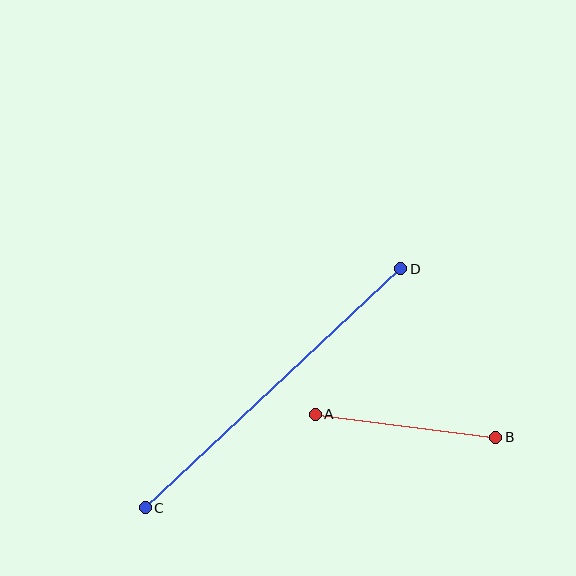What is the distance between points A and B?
The distance is approximately 182 pixels.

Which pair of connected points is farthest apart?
Points C and D are farthest apart.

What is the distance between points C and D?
The distance is approximately 350 pixels.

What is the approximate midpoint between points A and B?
The midpoint is at approximately (405, 426) pixels.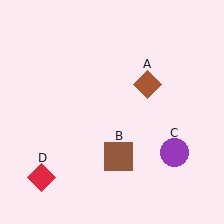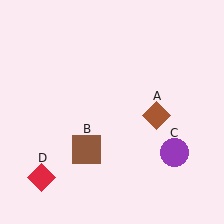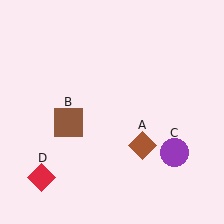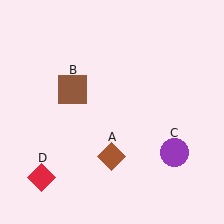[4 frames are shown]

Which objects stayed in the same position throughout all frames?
Purple circle (object C) and red diamond (object D) remained stationary.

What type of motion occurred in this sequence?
The brown diamond (object A), brown square (object B) rotated clockwise around the center of the scene.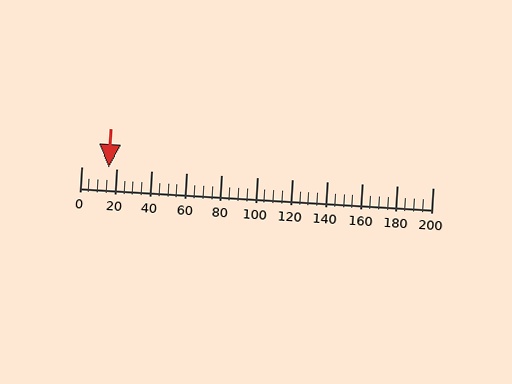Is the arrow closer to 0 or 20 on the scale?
The arrow is closer to 20.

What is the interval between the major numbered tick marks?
The major tick marks are spaced 20 units apart.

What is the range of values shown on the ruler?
The ruler shows values from 0 to 200.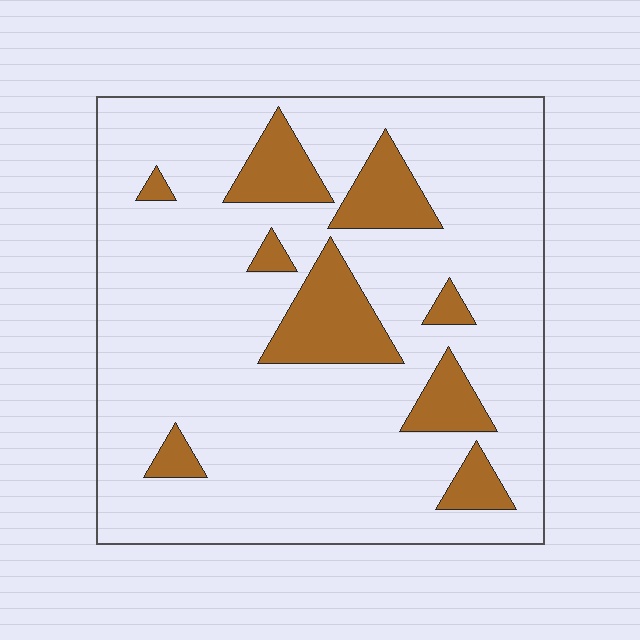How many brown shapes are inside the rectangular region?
9.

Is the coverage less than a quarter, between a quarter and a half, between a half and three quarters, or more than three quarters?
Less than a quarter.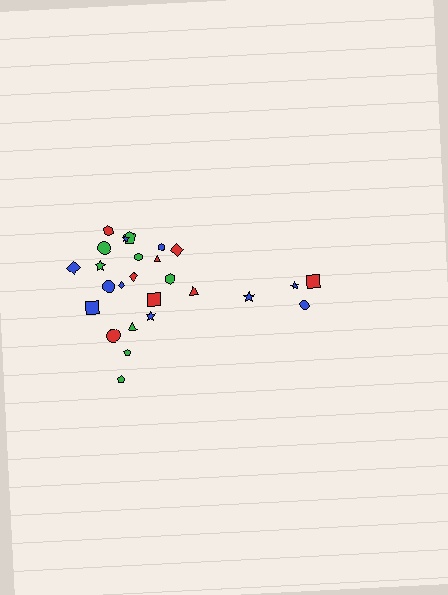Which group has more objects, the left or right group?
The left group.